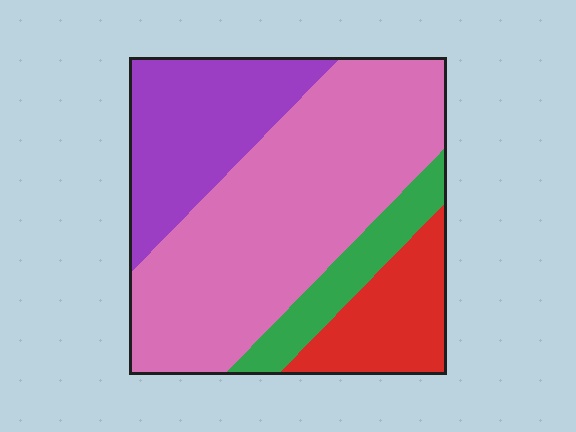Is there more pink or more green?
Pink.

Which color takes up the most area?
Pink, at roughly 50%.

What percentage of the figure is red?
Red takes up less than a sixth of the figure.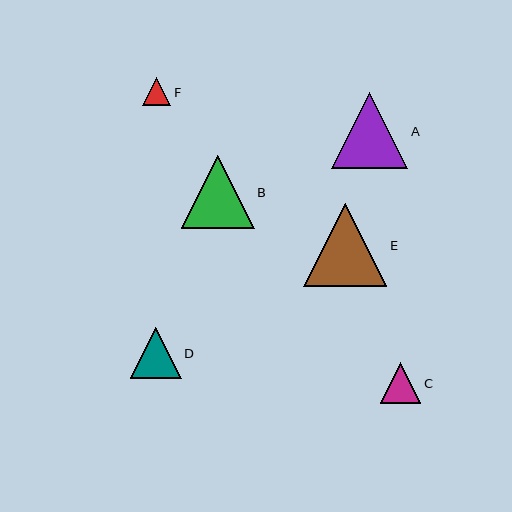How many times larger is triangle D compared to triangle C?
Triangle D is approximately 1.3 times the size of triangle C.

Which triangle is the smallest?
Triangle F is the smallest with a size of approximately 28 pixels.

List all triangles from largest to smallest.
From largest to smallest: E, A, B, D, C, F.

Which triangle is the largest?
Triangle E is the largest with a size of approximately 83 pixels.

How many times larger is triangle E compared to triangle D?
Triangle E is approximately 1.6 times the size of triangle D.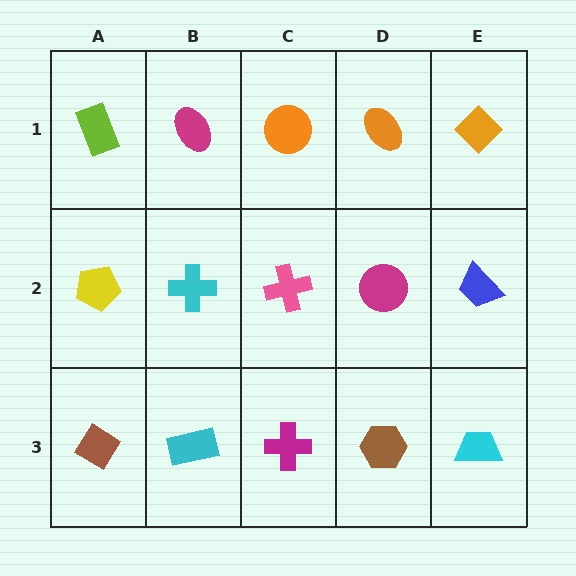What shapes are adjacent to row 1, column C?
A pink cross (row 2, column C), a magenta ellipse (row 1, column B), an orange ellipse (row 1, column D).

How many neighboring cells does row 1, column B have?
3.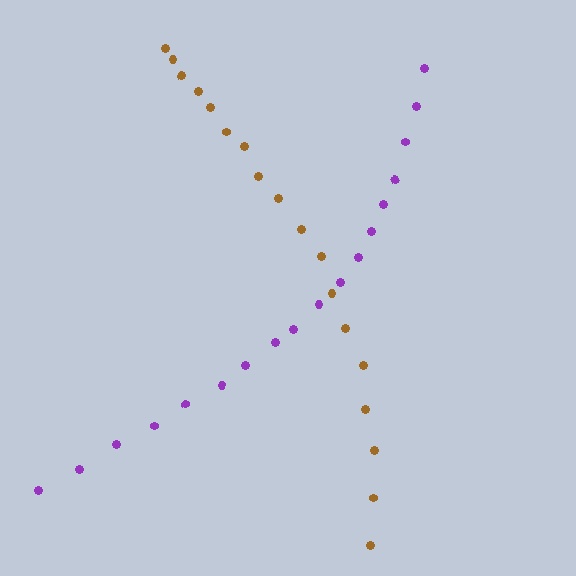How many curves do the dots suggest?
There are 2 distinct paths.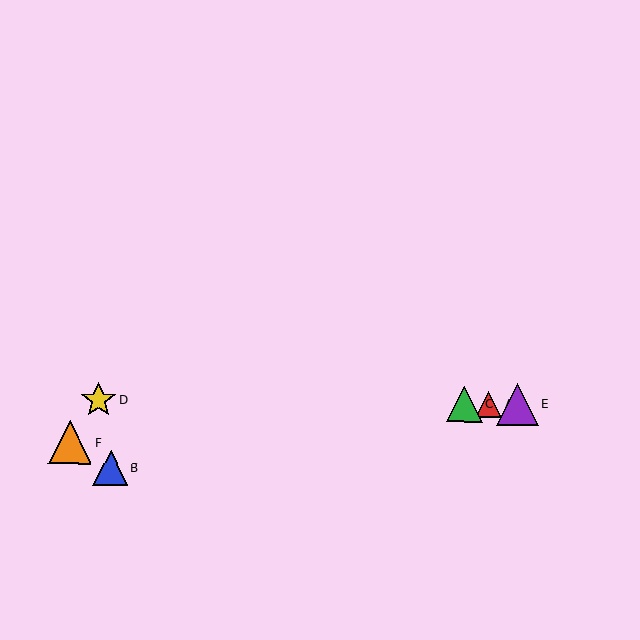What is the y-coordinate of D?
Object D is at y≈400.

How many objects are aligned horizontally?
4 objects (A, C, D, E) are aligned horizontally.